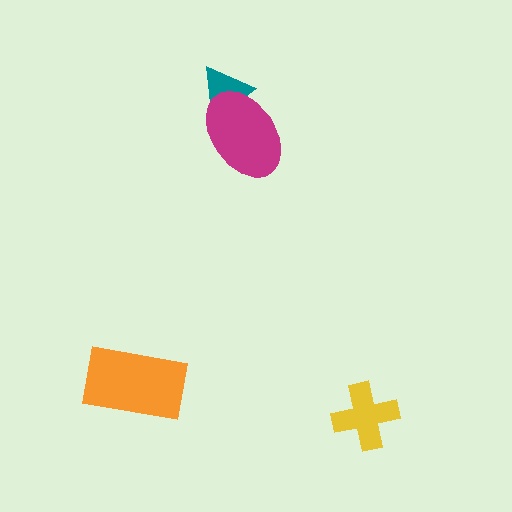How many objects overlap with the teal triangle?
1 object overlaps with the teal triangle.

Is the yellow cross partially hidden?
No, no other shape covers it.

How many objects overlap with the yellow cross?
0 objects overlap with the yellow cross.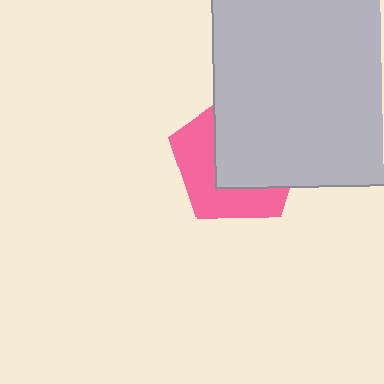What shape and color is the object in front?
The object in front is a light gray rectangle.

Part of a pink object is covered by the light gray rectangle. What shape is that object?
It is a pentagon.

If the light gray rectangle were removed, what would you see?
You would see the complete pink pentagon.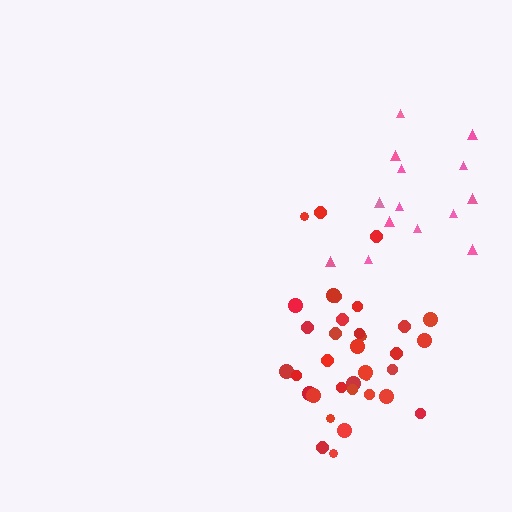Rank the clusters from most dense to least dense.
red, pink.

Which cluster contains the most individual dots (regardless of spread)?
Red (35).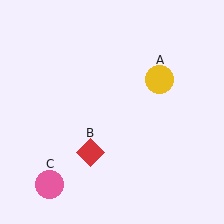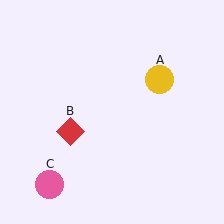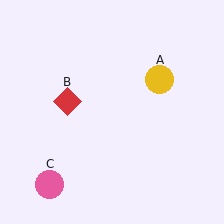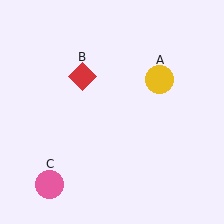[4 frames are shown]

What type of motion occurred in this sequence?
The red diamond (object B) rotated clockwise around the center of the scene.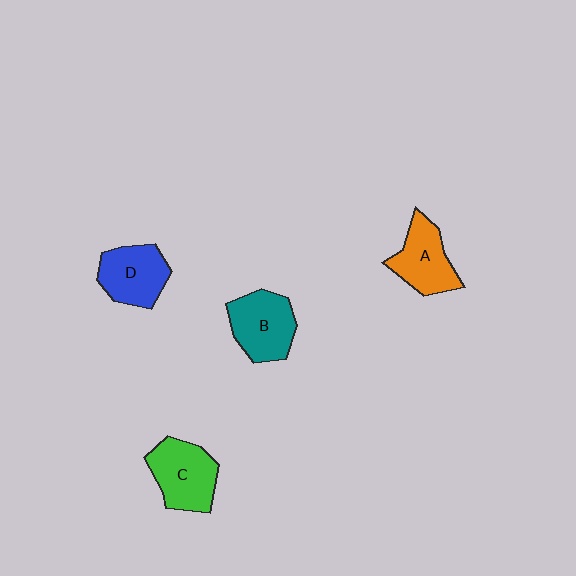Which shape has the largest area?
Shape C (green).